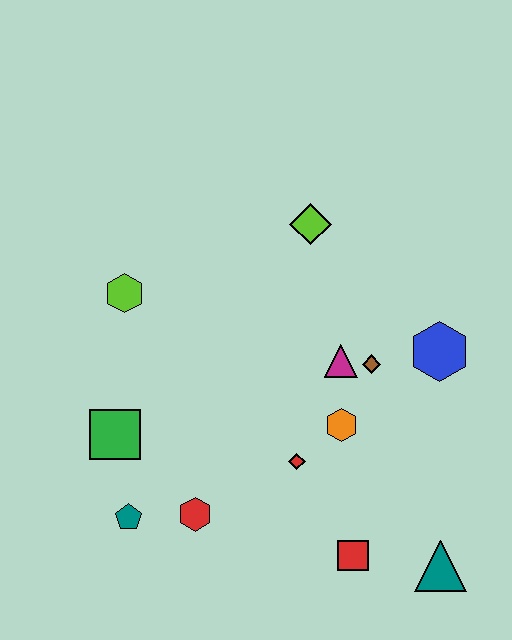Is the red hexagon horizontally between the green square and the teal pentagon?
No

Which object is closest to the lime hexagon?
The green square is closest to the lime hexagon.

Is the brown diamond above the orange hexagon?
Yes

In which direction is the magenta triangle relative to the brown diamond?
The magenta triangle is to the left of the brown diamond.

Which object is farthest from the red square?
The lime hexagon is farthest from the red square.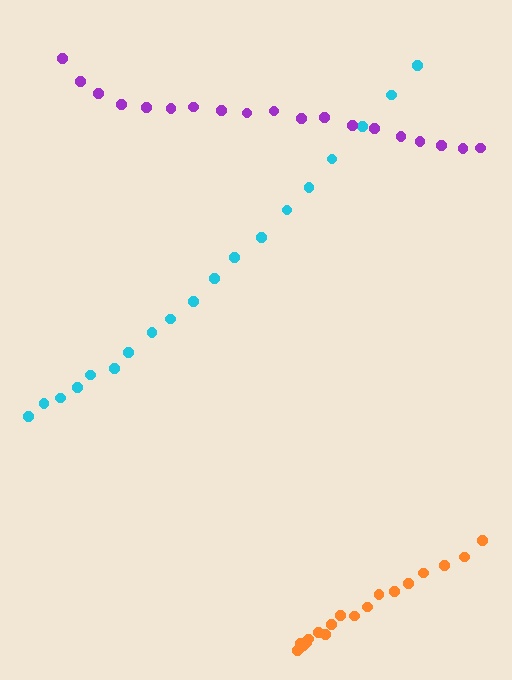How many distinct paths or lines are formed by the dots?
There are 3 distinct paths.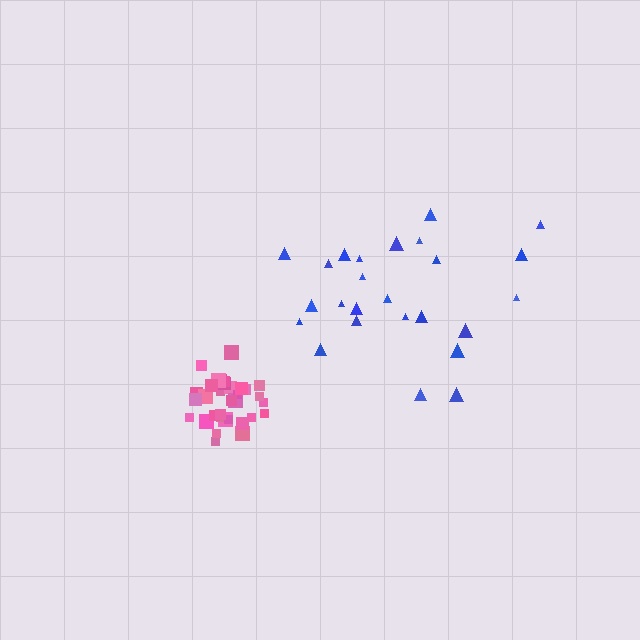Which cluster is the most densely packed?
Pink.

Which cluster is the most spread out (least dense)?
Blue.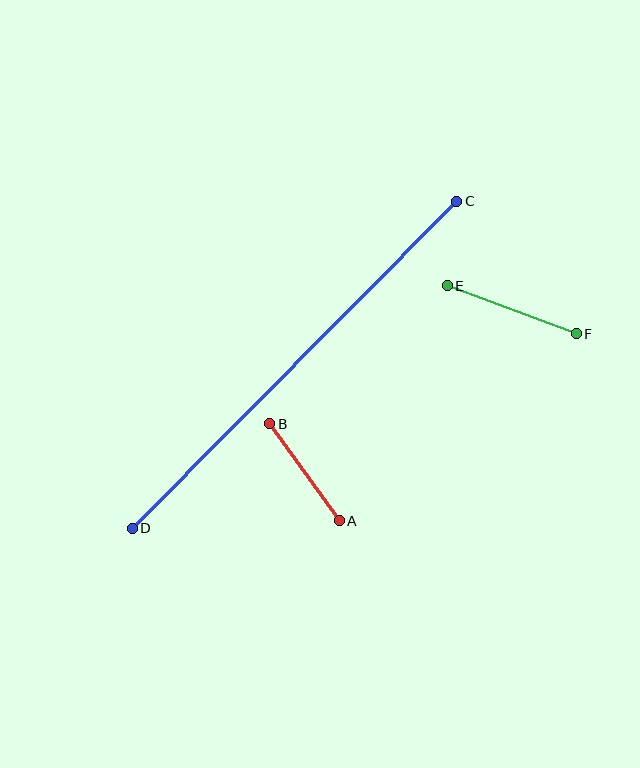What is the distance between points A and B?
The distance is approximately 119 pixels.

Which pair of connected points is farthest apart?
Points C and D are farthest apart.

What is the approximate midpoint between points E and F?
The midpoint is at approximately (512, 310) pixels.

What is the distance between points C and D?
The distance is approximately 461 pixels.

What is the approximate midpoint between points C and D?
The midpoint is at approximately (295, 365) pixels.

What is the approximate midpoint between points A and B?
The midpoint is at approximately (304, 472) pixels.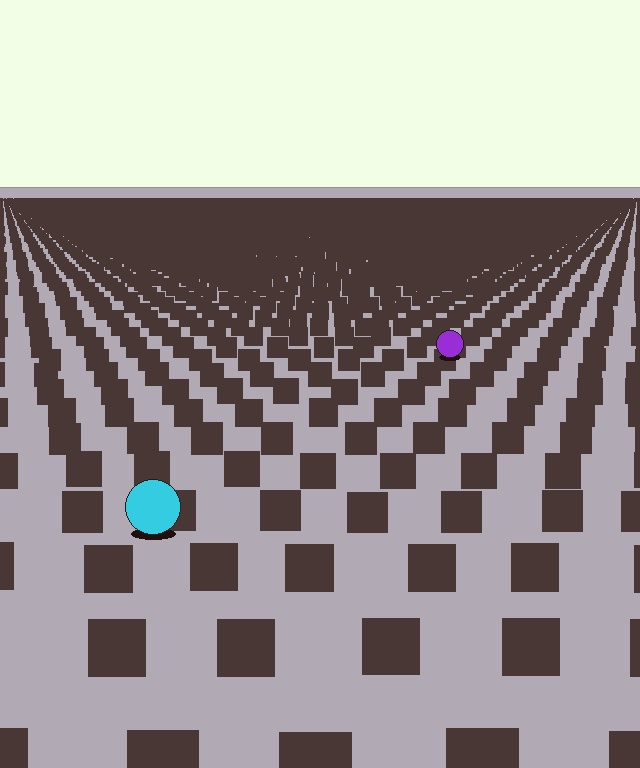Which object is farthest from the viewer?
The purple circle is farthest from the viewer. It appears smaller and the ground texture around it is denser.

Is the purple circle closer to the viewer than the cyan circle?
No. The cyan circle is closer — you can tell from the texture gradient: the ground texture is coarser near it.